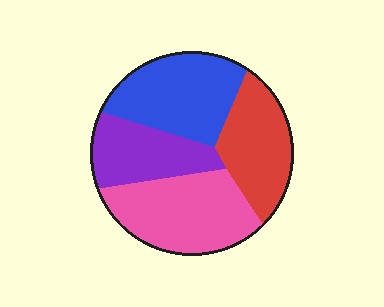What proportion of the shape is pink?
Pink takes up between a sixth and a third of the shape.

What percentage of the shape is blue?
Blue takes up about one quarter (1/4) of the shape.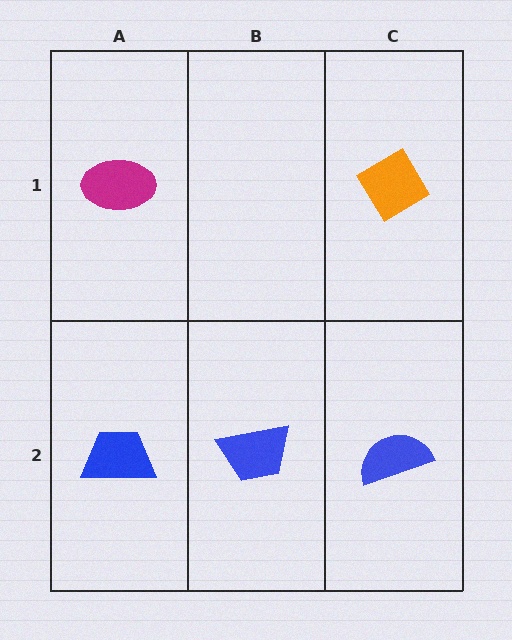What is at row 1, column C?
An orange diamond.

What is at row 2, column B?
A blue trapezoid.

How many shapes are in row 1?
2 shapes.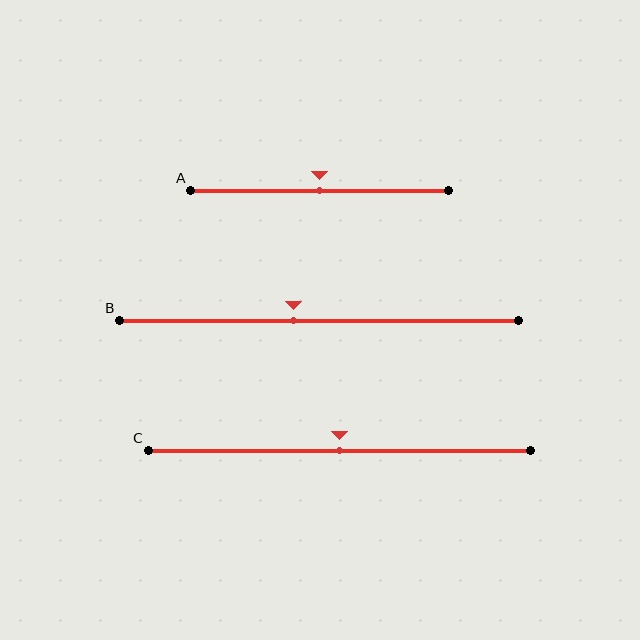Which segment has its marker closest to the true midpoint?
Segment A has its marker closest to the true midpoint.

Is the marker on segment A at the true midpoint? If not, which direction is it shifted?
Yes, the marker on segment A is at the true midpoint.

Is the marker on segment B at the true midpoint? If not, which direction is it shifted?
No, the marker on segment B is shifted to the left by about 6% of the segment length.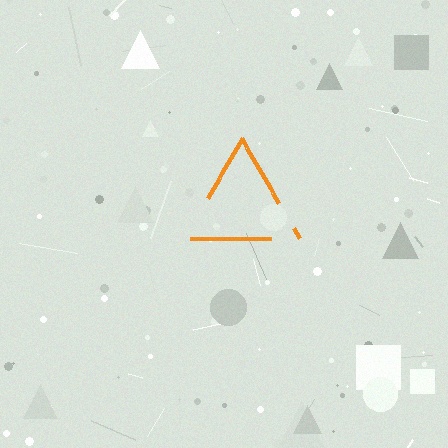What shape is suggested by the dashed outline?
The dashed outline suggests a triangle.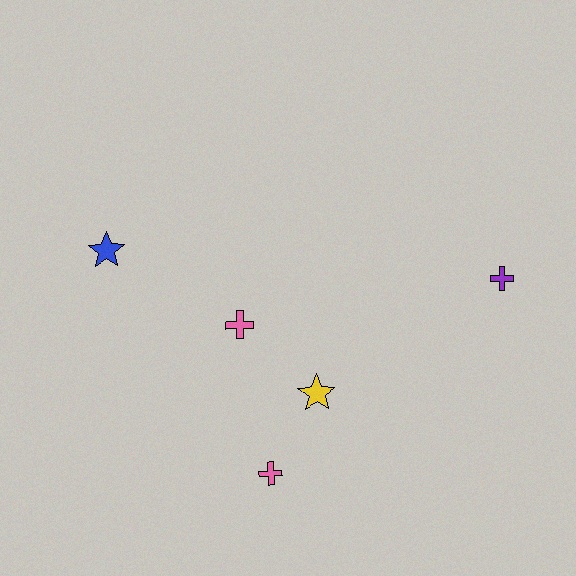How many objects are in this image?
There are 5 objects.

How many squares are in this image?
There are no squares.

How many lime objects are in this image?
There are no lime objects.